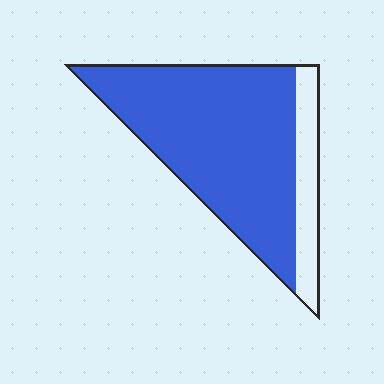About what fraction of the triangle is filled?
About five sixths (5/6).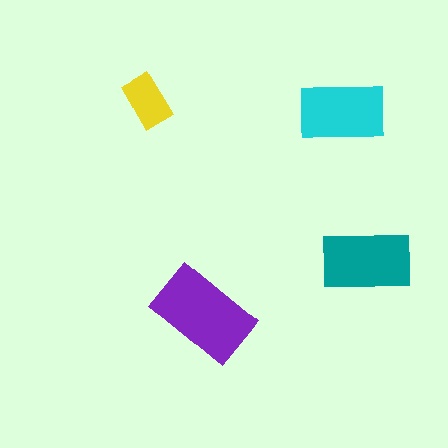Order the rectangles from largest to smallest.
the purple one, the teal one, the cyan one, the yellow one.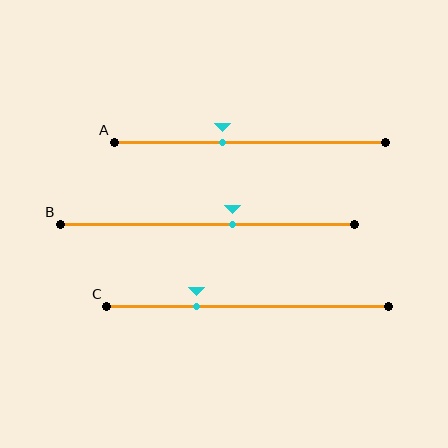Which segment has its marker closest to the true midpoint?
Segment B has its marker closest to the true midpoint.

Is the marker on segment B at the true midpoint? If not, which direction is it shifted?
No, the marker on segment B is shifted to the right by about 9% of the segment length.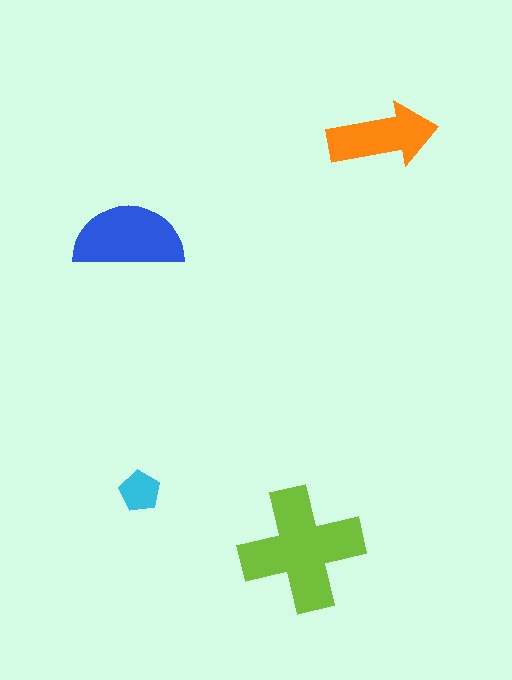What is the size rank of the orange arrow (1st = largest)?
3rd.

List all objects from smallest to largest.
The cyan pentagon, the orange arrow, the blue semicircle, the lime cross.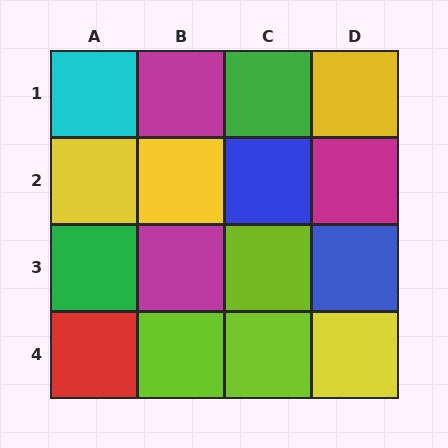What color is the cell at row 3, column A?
Green.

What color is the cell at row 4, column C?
Lime.